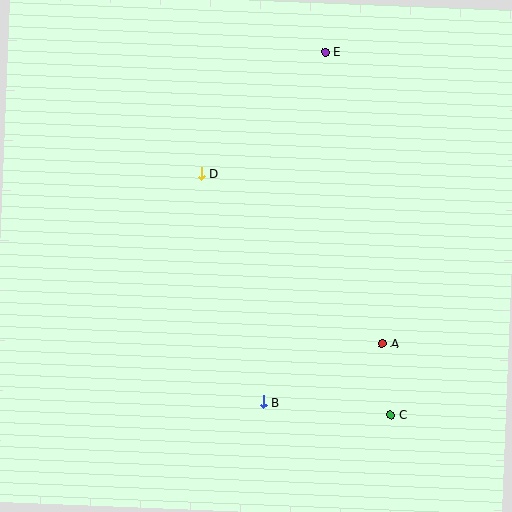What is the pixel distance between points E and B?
The distance between E and B is 356 pixels.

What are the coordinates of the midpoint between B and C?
The midpoint between B and C is at (327, 408).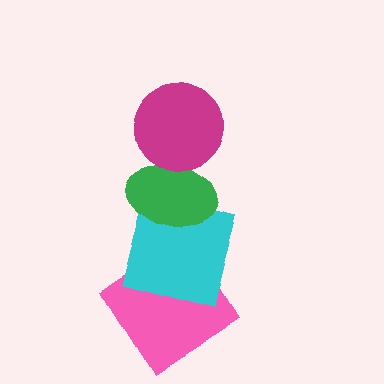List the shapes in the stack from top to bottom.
From top to bottom: the magenta circle, the green ellipse, the cyan square, the pink diamond.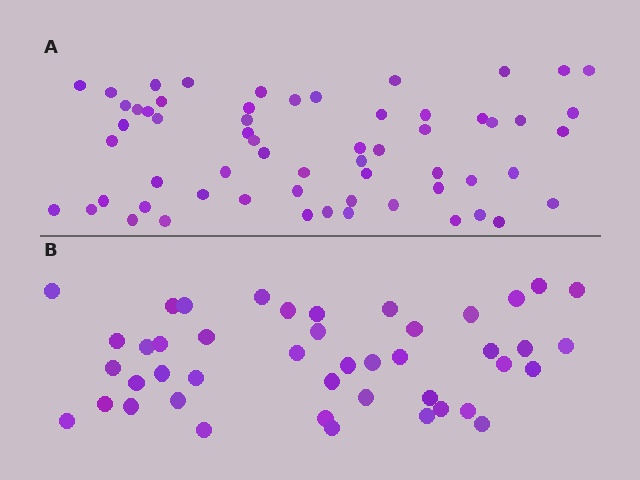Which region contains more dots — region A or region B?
Region A (the top region) has more dots.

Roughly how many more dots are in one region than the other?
Region A has approximately 15 more dots than region B.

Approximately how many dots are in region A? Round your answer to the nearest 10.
About 60 dots.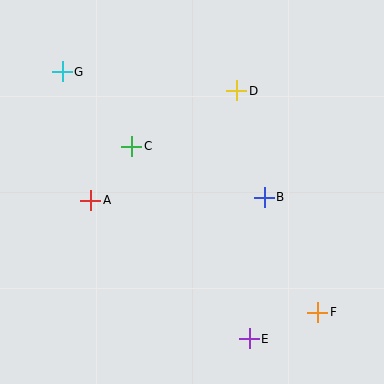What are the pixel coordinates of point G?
Point G is at (62, 72).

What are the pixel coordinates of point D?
Point D is at (237, 91).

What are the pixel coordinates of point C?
Point C is at (132, 146).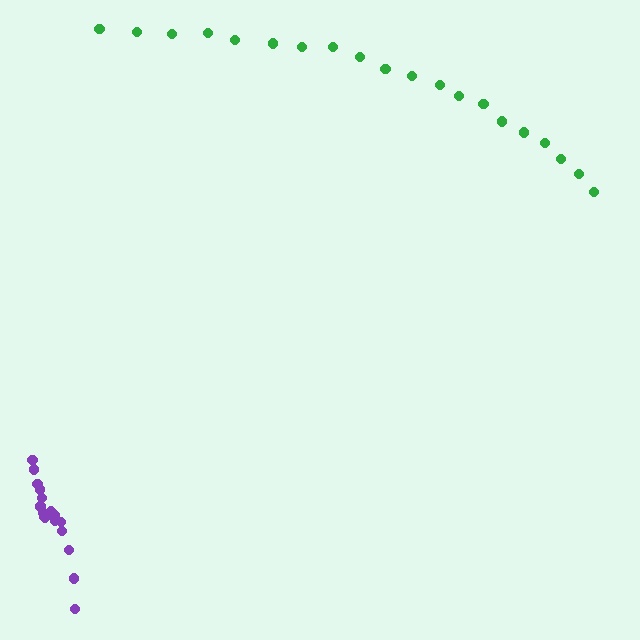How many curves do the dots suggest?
There are 2 distinct paths.